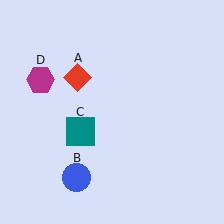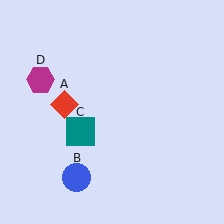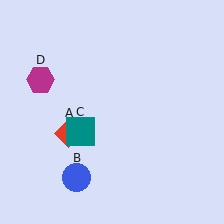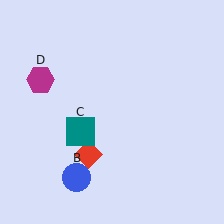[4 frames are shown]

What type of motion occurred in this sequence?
The red diamond (object A) rotated counterclockwise around the center of the scene.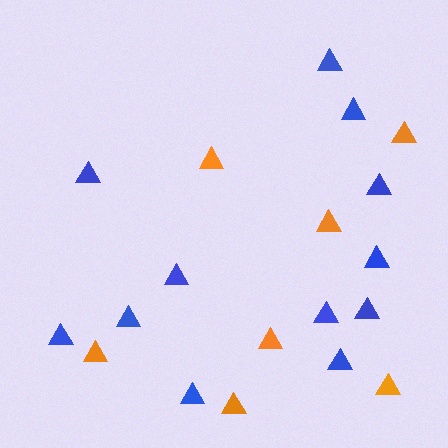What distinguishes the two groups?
There are 2 groups: one group of blue triangles (12) and one group of orange triangles (7).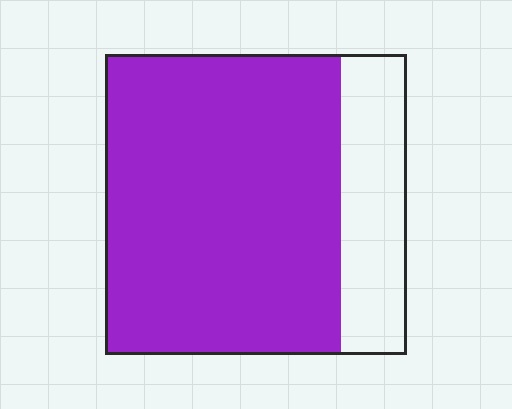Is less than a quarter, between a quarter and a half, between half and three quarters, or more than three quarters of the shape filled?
More than three quarters.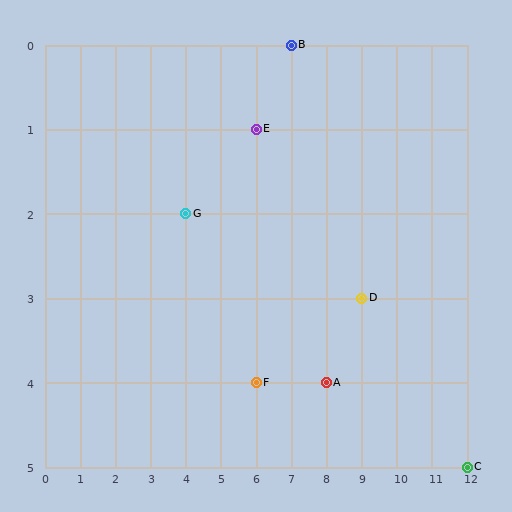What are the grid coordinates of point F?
Point F is at grid coordinates (6, 4).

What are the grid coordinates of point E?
Point E is at grid coordinates (6, 1).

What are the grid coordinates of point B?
Point B is at grid coordinates (7, 0).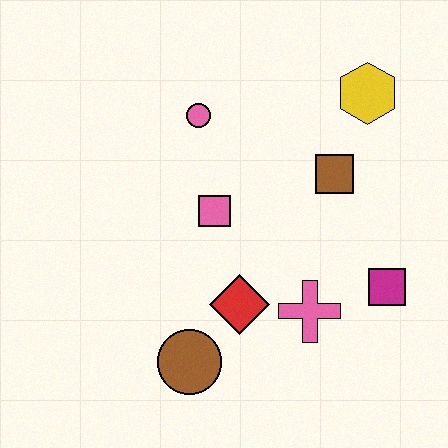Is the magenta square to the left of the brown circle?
No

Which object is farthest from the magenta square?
The pink circle is farthest from the magenta square.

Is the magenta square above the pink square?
No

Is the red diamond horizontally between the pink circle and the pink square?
No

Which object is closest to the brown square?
The yellow hexagon is closest to the brown square.